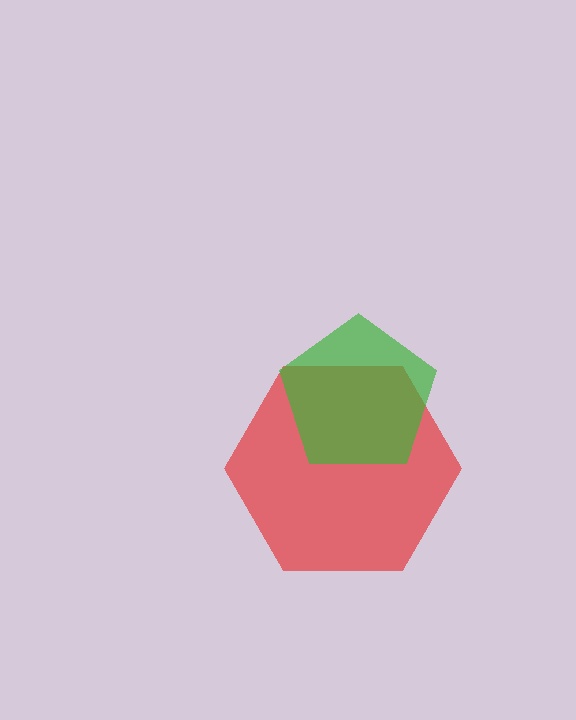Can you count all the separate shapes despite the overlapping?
Yes, there are 2 separate shapes.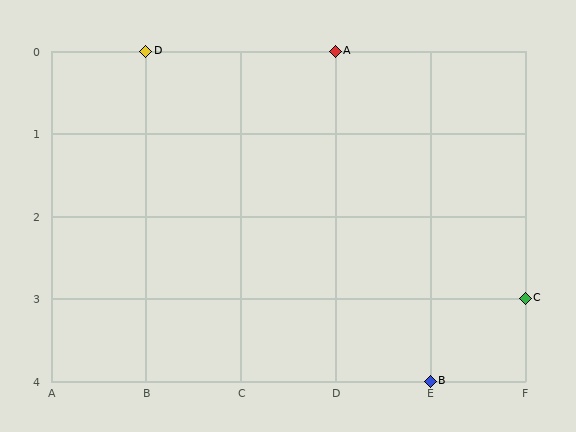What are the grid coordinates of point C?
Point C is at grid coordinates (F, 3).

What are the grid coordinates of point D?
Point D is at grid coordinates (B, 0).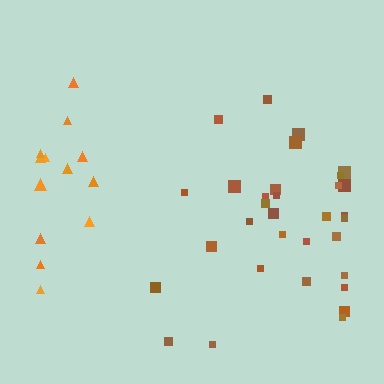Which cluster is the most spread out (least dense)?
Orange.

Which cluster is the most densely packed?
Brown.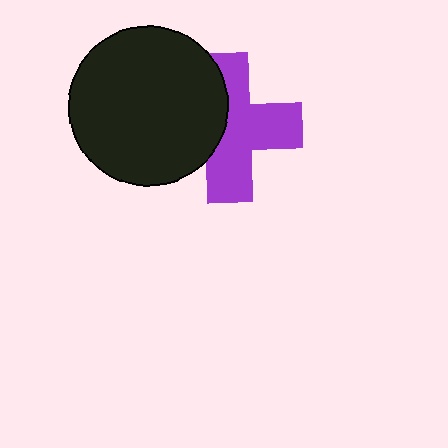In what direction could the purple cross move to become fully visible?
The purple cross could move right. That would shift it out from behind the black circle entirely.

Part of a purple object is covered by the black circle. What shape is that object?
It is a cross.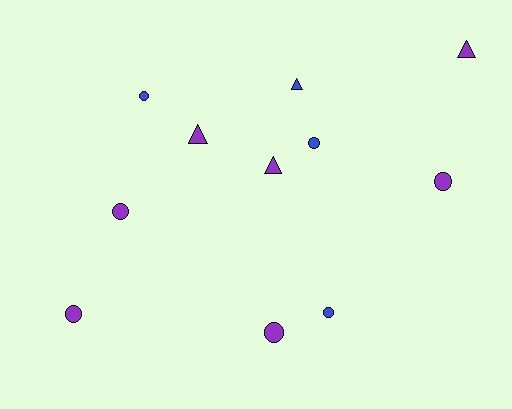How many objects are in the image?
There are 11 objects.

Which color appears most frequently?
Purple, with 7 objects.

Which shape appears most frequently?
Circle, with 7 objects.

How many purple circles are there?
There are 4 purple circles.